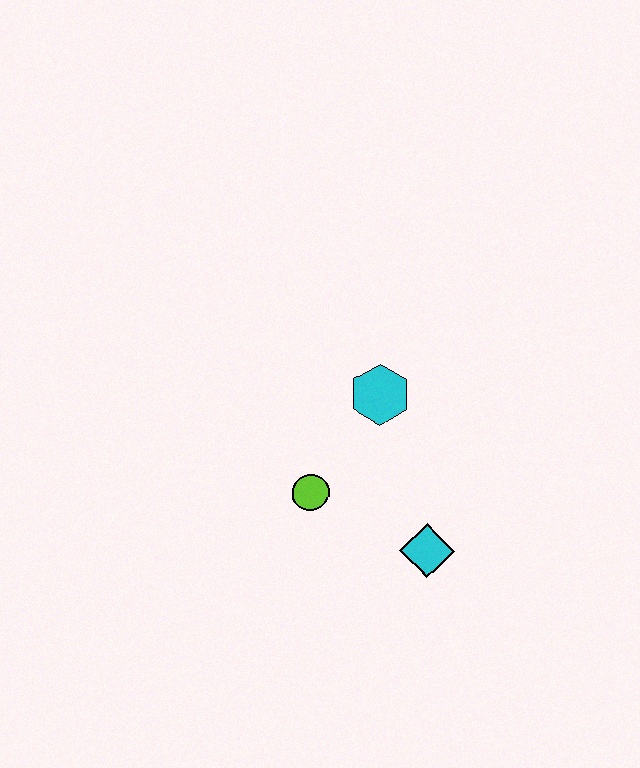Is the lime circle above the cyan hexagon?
No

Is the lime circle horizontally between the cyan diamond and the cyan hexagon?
No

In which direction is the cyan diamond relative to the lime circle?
The cyan diamond is to the right of the lime circle.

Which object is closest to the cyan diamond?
The lime circle is closest to the cyan diamond.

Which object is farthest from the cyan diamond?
The cyan hexagon is farthest from the cyan diamond.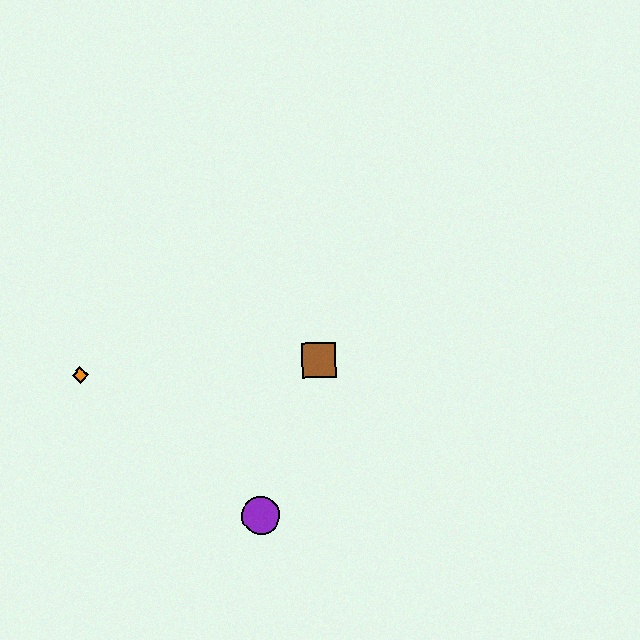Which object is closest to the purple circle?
The brown square is closest to the purple circle.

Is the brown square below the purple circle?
No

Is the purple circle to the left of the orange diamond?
No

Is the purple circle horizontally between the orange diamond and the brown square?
Yes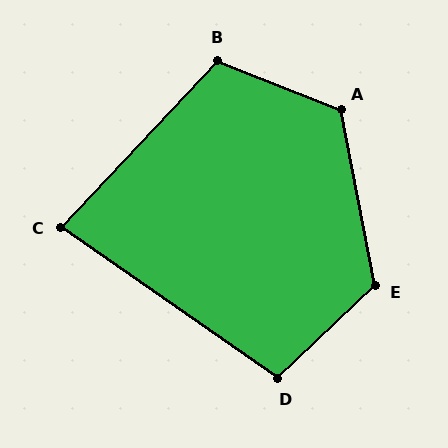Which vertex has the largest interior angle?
A, at approximately 123 degrees.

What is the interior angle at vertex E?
Approximately 122 degrees (obtuse).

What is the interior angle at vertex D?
Approximately 102 degrees (obtuse).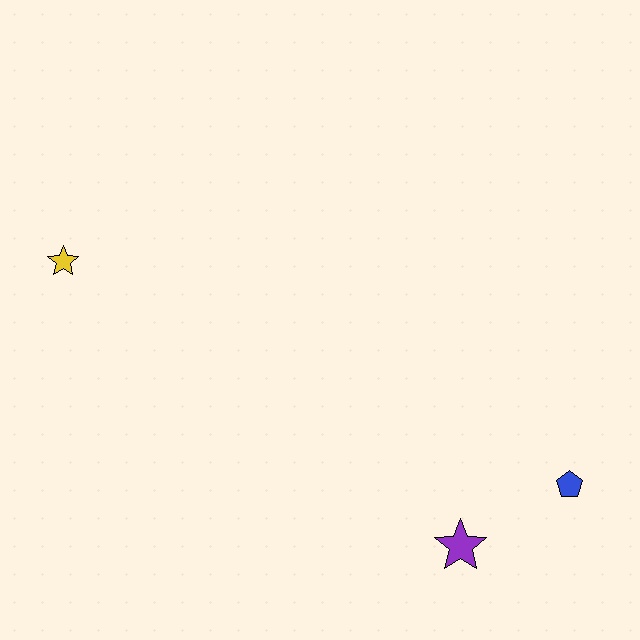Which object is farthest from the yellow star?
The blue pentagon is farthest from the yellow star.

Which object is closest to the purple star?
The blue pentagon is closest to the purple star.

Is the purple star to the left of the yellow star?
No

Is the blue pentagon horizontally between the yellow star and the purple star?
No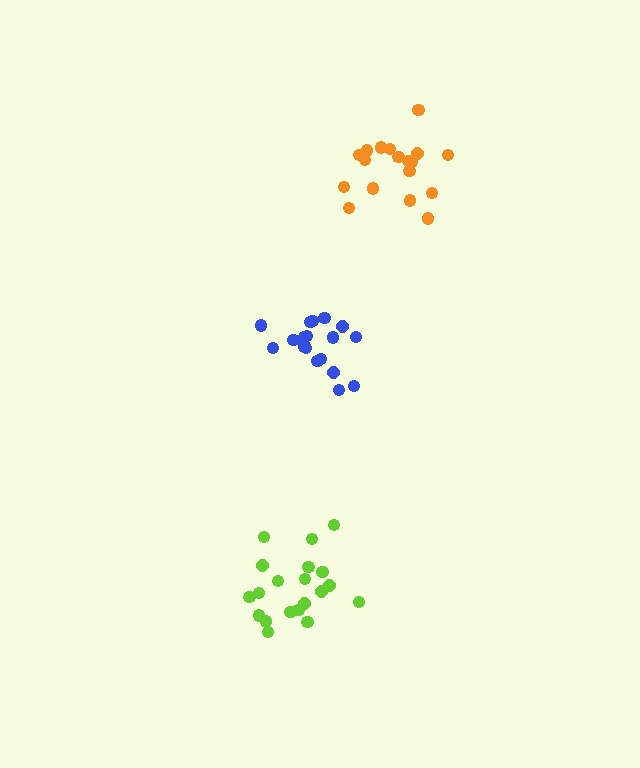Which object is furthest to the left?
The lime cluster is leftmost.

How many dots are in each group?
Group 1: 20 dots, Group 2: 18 dots, Group 3: 19 dots (57 total).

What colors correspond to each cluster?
The clusters are colored: lime, orange, blue.